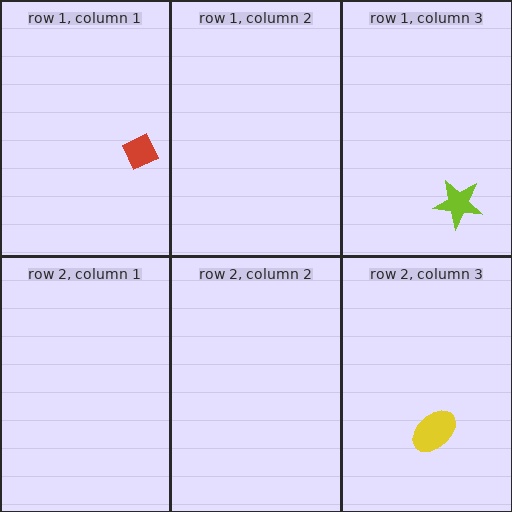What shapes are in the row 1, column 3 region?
The lime star.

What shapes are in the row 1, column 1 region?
The red diamond.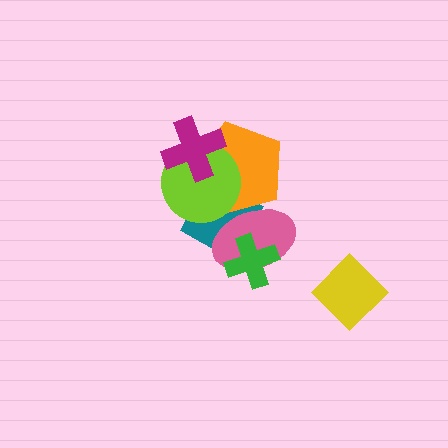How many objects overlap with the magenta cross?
2 objects overlap with the magenta cross.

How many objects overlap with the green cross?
1 object overlaps with the green cross.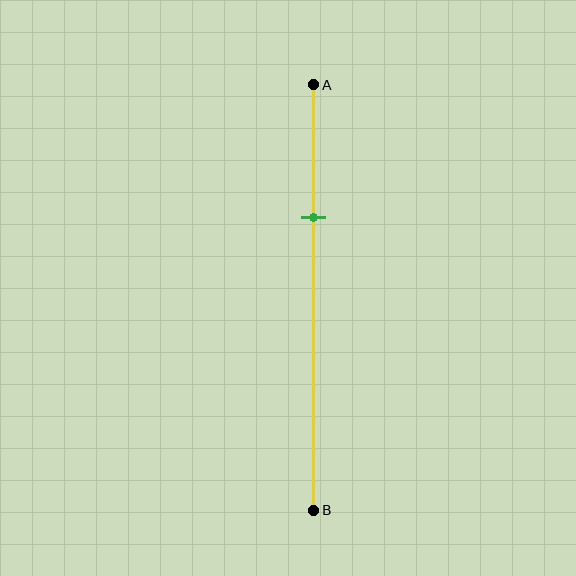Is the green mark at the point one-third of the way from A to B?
Yes, the mark is approximately at the one-third point.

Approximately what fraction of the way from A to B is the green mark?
The green mark is approximately 30% of the way from A to B.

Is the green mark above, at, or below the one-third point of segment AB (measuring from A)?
The green mark is approximately at the one-third point of segment AB.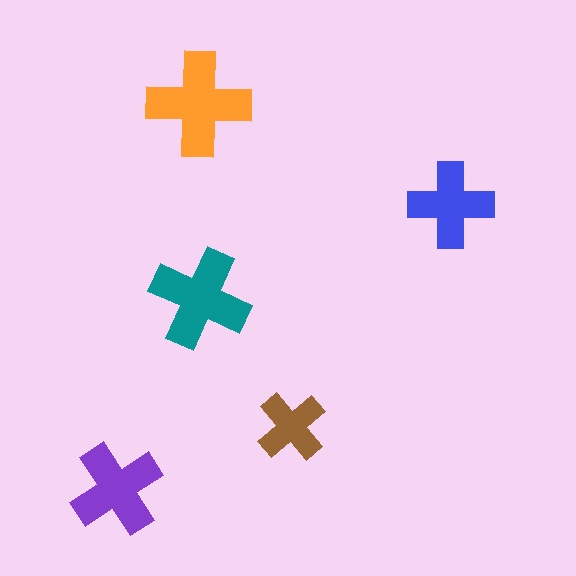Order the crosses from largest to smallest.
the orange one, the teal one, the purple one, the blue one, the brown one.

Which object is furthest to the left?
The purple cross is leftmost.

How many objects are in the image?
There are 5 objects in the image.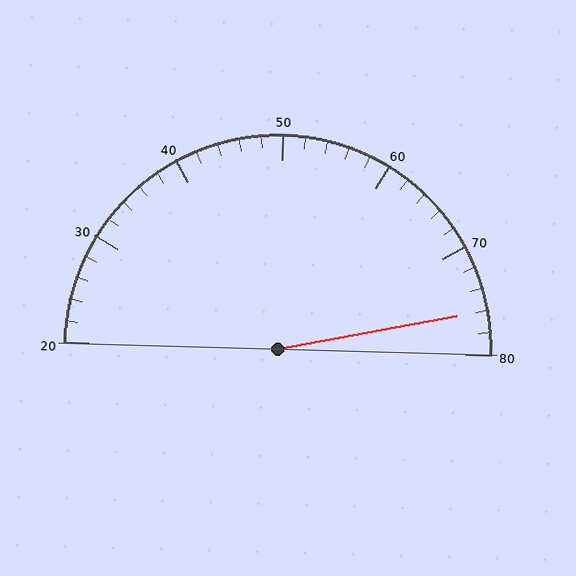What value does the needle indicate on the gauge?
The needle indicates approximately 76.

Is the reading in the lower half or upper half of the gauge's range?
The reading is in the upper half of the range (20 to 80).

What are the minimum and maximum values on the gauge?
The gauge ranges from 20 to 80.